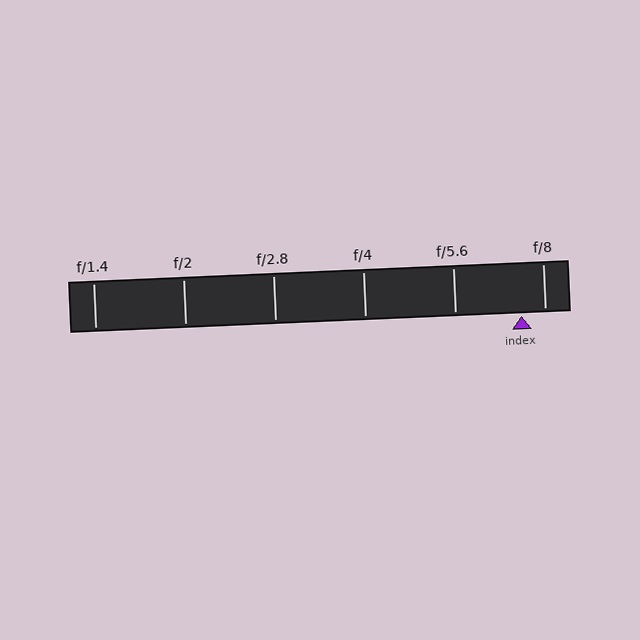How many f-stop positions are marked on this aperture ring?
There are 6 f-stop positions marked.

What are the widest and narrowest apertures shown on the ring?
The widest aperture shown is f/1.4 and the narrowest is f/8.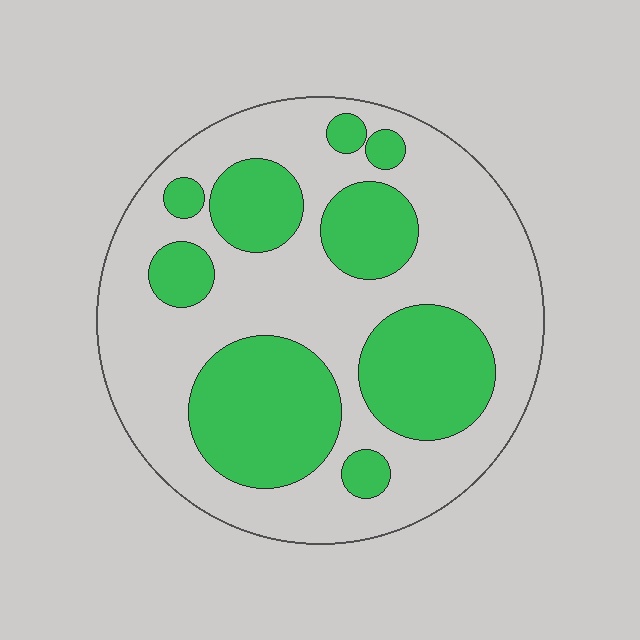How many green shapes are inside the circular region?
9.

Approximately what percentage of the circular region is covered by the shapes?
Approximately 35%.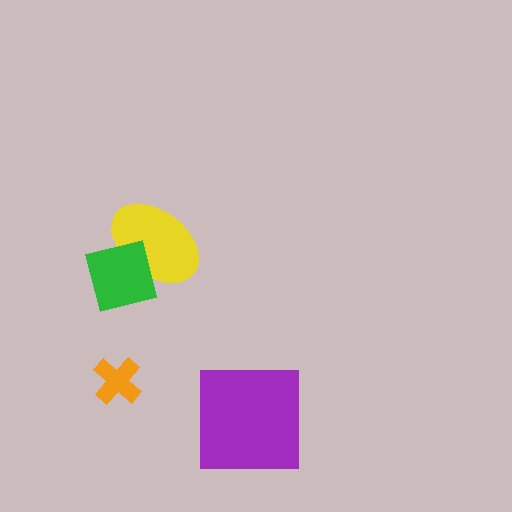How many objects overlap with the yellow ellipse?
1 object overlaps with the yellow ellipse.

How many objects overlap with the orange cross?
0 objects overlap with the orange cross.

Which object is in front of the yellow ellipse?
The green square is in front of the yellow ellipse.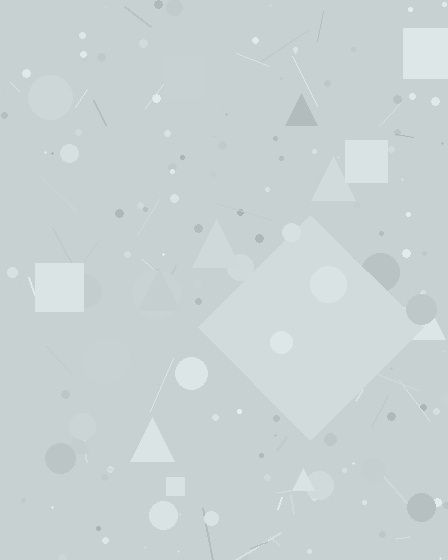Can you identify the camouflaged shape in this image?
The camouflaged shape is a diamond.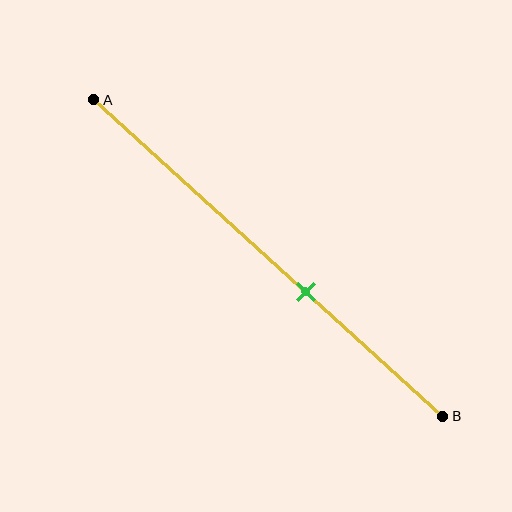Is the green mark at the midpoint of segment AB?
No, the mark is at about 60% from A, not at the 50% midpoint.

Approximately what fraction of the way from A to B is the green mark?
The green mark is approximately 60% of the way from A to B.